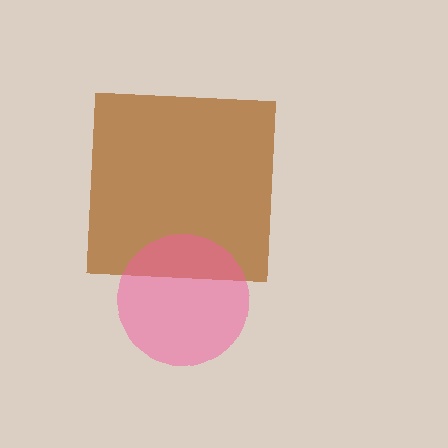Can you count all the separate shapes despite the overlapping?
Yes, there are 2 separate shapes.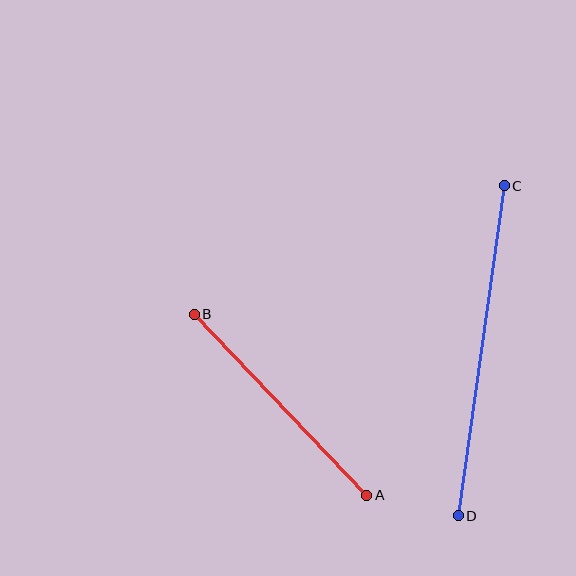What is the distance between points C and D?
The distance is approximately 333 pixels.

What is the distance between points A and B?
The distance is approximately 250 pixels.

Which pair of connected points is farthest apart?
Points C and D are farthest apart.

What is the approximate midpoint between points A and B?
The midpoint is at approximately (281, 405) pixels.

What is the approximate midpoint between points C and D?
The midpoint is at approximately (481, 351) pixels.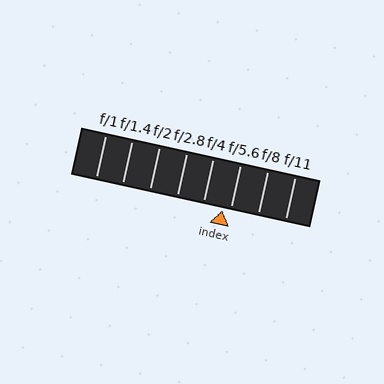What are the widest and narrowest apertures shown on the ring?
The widest aperture shown is f/1 and the narrowest is f/11.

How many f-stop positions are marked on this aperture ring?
There are 8 f-stop positions marked.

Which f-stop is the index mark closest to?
The index mark is closest to f/5.6.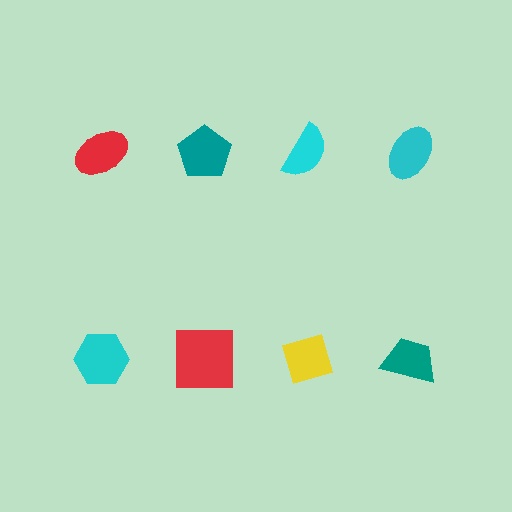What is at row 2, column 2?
A red square.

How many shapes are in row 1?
4 shapes.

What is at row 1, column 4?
A cyan ellipse.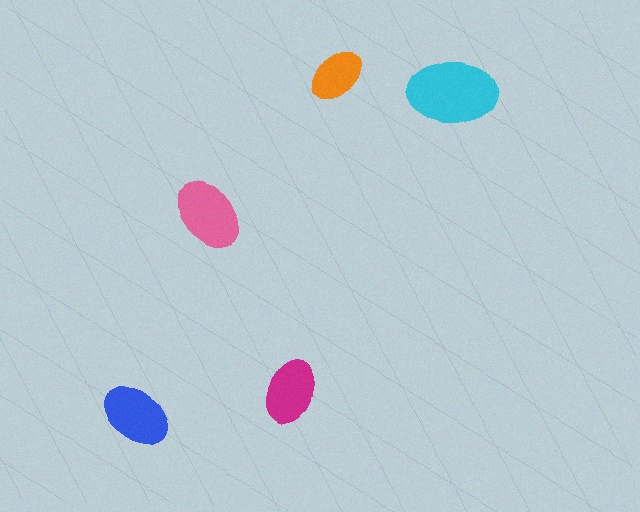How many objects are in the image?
There are 5 objects in the image.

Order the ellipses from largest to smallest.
the cyan one, the pink one, the blue one, the magenta one, the orange one.